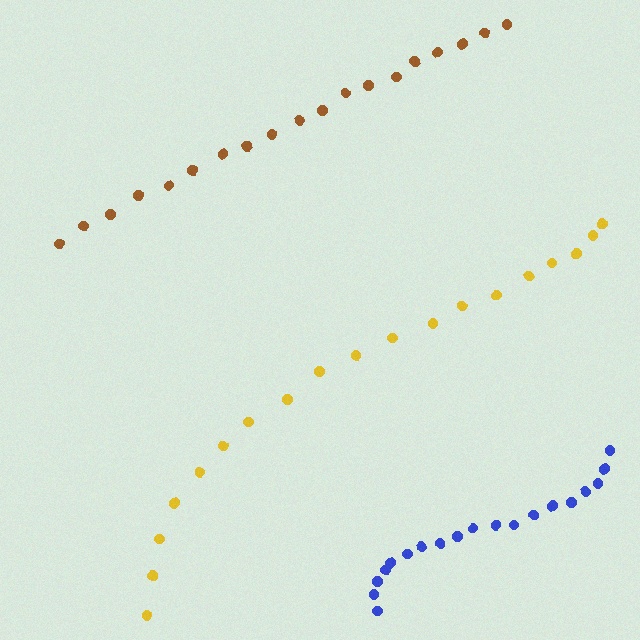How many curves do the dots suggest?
There are 3 distinct paths.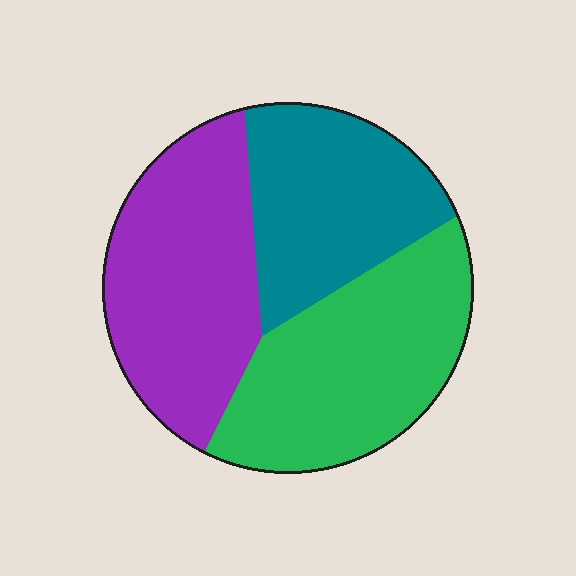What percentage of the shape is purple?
Purple takes up about three eighths (3/8) of the shape.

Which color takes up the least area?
Teal, at roughly 30%.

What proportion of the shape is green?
Green covers 36% of the shape.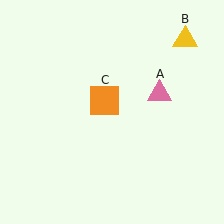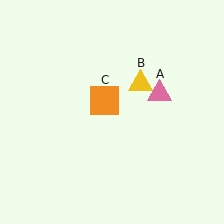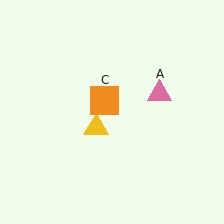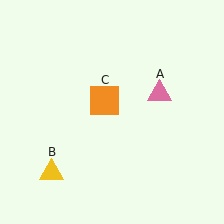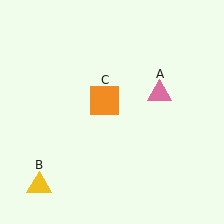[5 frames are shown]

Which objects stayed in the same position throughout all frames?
Pink triangle (object A) and orange square (object C) remained stationary.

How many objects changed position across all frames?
1 object changed position: yellow triangle (object B).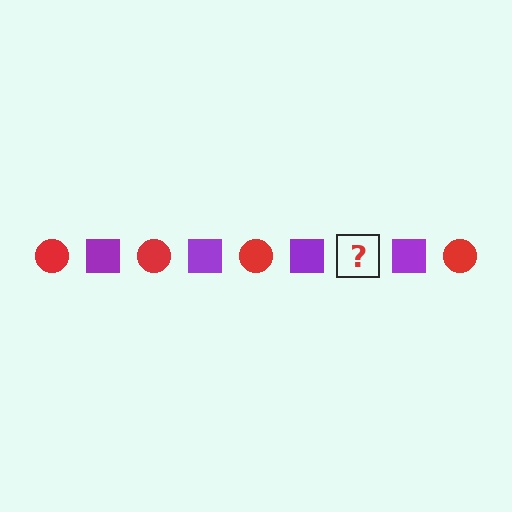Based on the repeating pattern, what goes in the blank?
The blank should be a red circle.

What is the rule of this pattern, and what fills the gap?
The rule is that the pattern alternates between red circle and purple square. The gap should be filled with a red circle.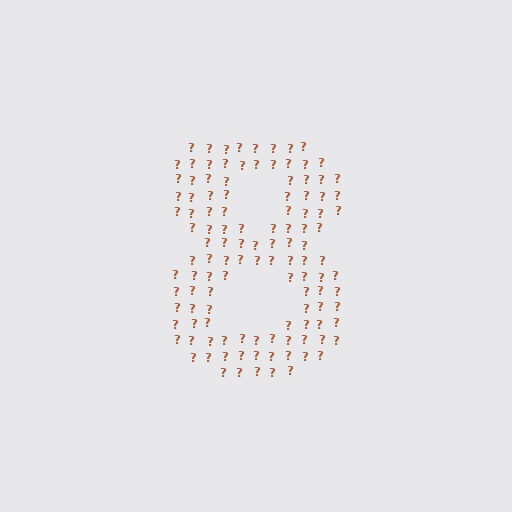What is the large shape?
The large shape is the digit 8.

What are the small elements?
The small elements are question marks.